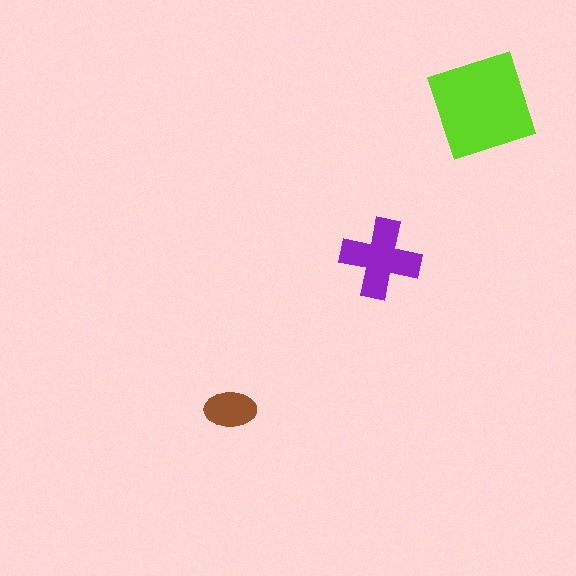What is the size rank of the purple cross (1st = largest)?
2nd.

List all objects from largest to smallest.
The lime diamond, the purple cross, the brown ellipse.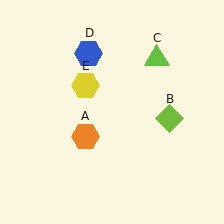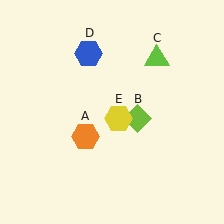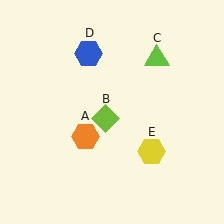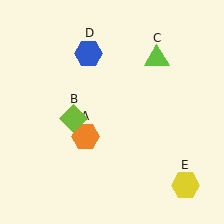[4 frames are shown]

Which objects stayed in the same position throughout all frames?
Orange hexagon (object A) and lime triangle (object C) and blue hexagon (object D) remained stationary.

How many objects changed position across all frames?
2 objects changed position: lime diamond (object B), yellow hexagon (object E).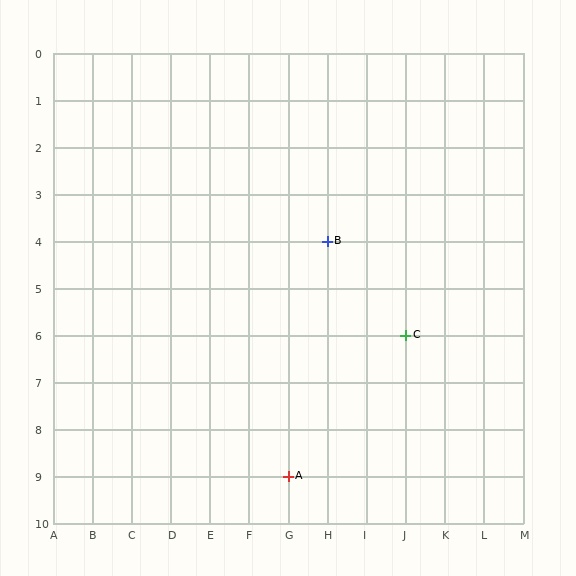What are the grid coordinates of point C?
Point C is at grid coordinates (J, 6).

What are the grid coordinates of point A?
Point A is at grid coordinates (G, 9).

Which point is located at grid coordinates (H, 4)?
Point B is at (H, 4).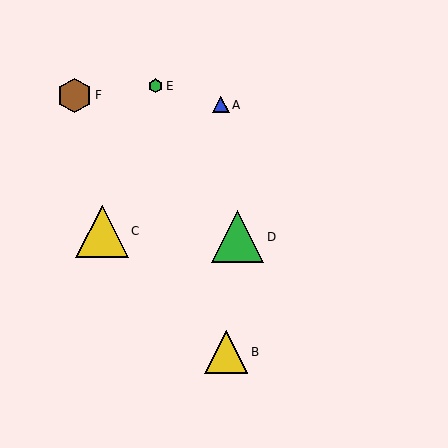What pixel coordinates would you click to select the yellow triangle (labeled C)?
Click at (102, 231) to select the yellow triangle C.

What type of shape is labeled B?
Shape B is a yellow triangle.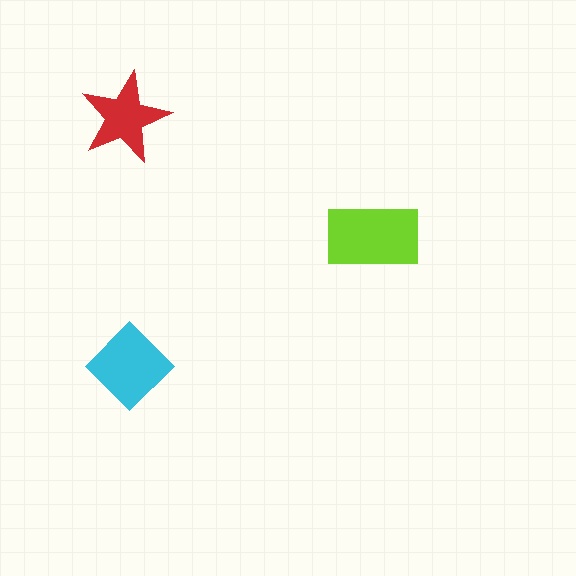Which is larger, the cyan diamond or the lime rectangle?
The lime rectangle.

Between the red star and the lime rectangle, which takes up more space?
The lime rectangle.